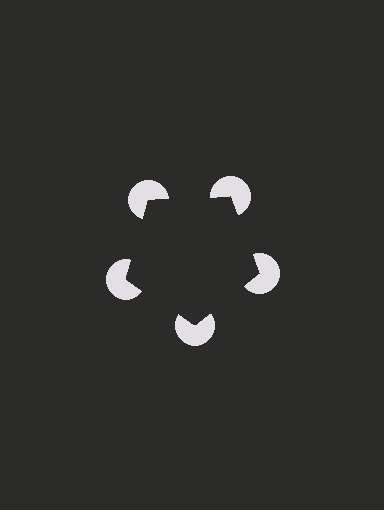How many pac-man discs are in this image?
There are 5 — one at each vertex of the illusory pentagon.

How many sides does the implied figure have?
5 sides.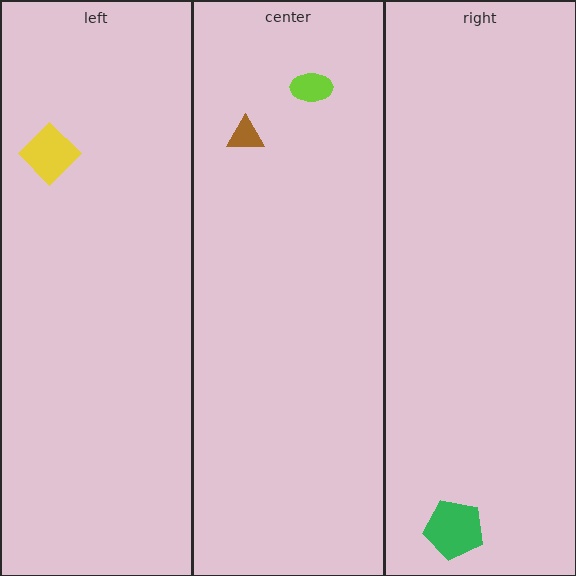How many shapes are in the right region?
1.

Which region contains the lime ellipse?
The center region.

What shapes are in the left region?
The yellow diamond.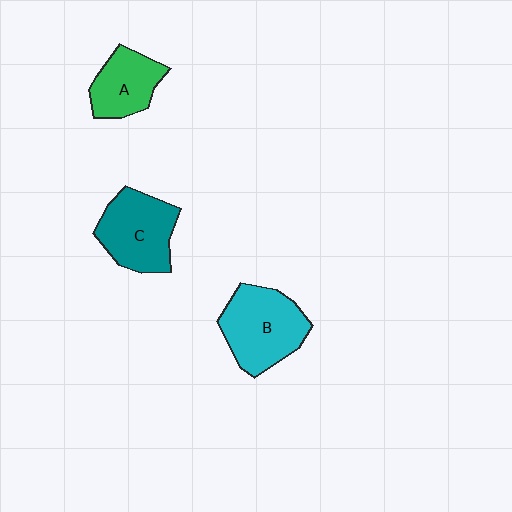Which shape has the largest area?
Shape B (cyan).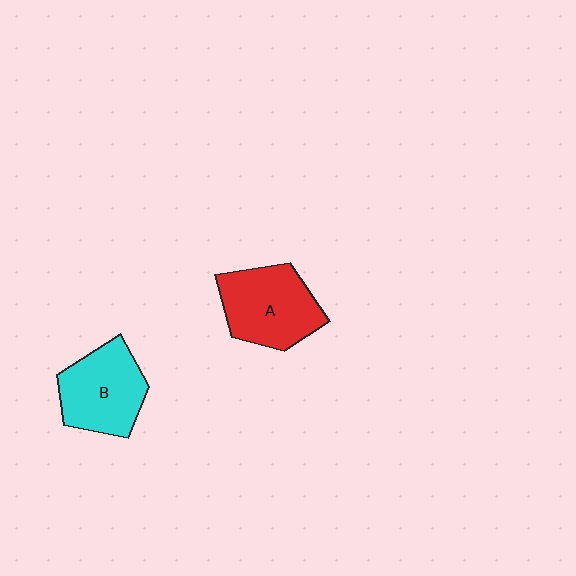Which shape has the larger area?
Shape A (red).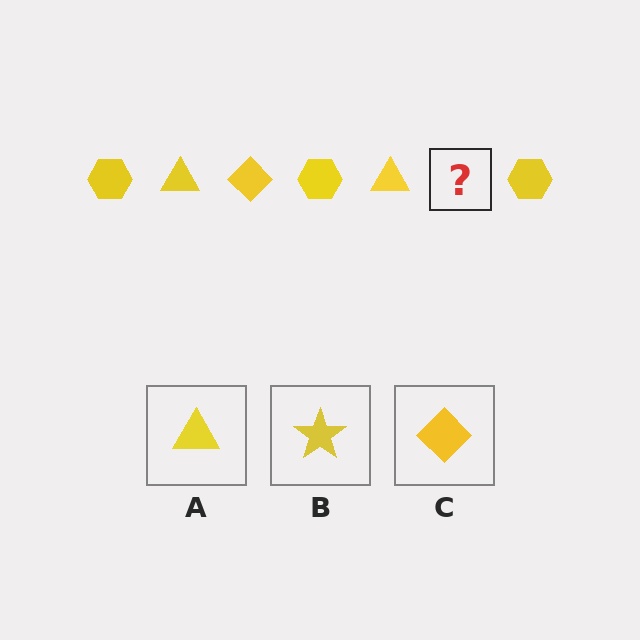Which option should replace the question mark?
Option C.